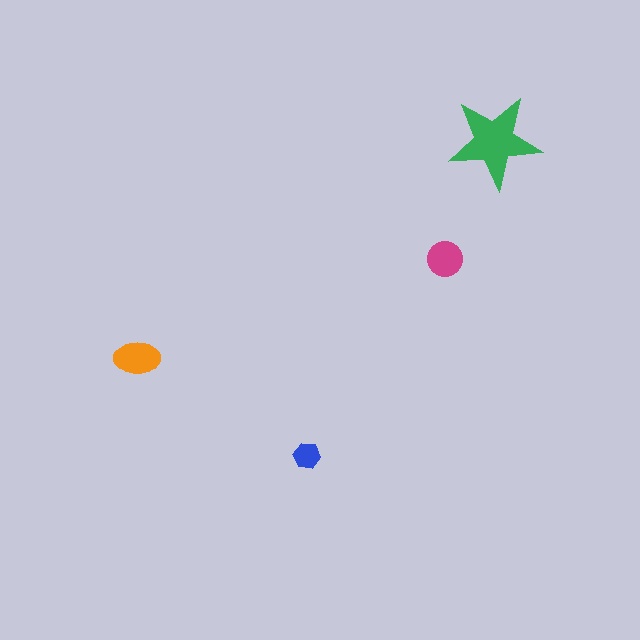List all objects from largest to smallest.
The green star, the orange ellipse, the magenta circle, the blue hexagon.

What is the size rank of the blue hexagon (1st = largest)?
4th.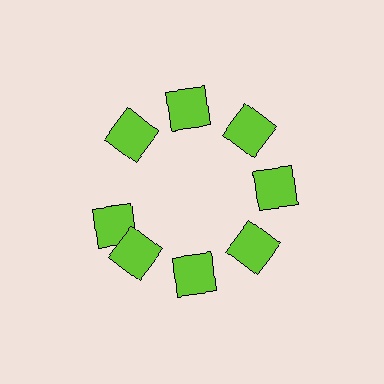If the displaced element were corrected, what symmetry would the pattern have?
It would have 8-fold rotational symmetry — the pattern would map onto itself every 45 degrees.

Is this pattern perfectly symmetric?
No. The 8 lime squares are arranged in a ring, but one element near the 9 o'clock position is rotated out of alignment along the ring, breaking the 8-fold rotational symmetry.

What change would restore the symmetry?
The symmetry would be restored by rotating it back into even spacing with its neighbors so that all 8 squares sit at equal angles and equal distance from the center.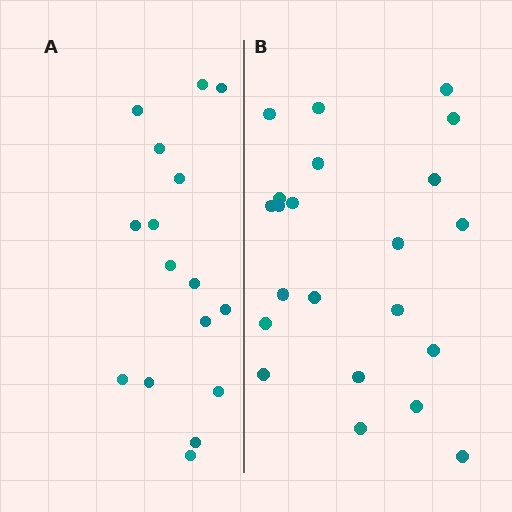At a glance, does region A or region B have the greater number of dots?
Region B (the right region) has more dots.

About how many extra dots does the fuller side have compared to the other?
Region B has about 6 more dots than region A.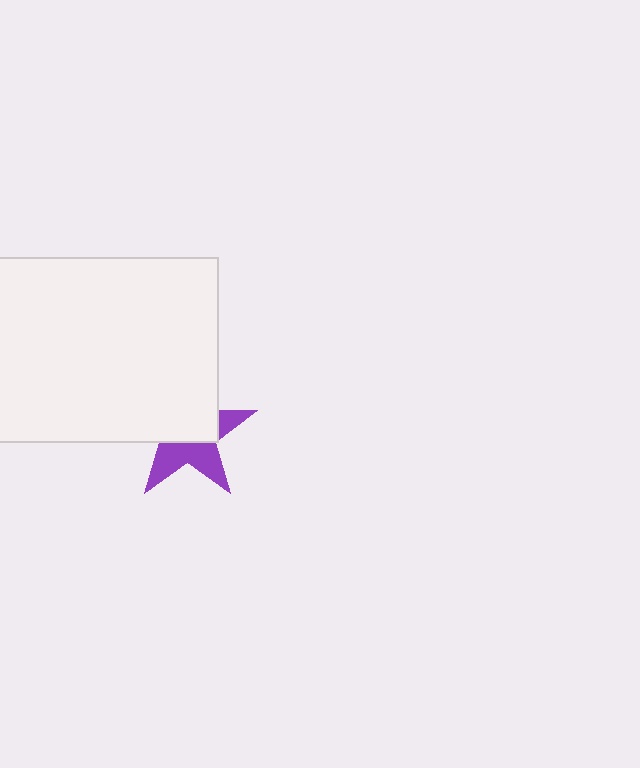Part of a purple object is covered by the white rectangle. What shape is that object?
It is a star.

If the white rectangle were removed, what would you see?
You would see the complete purple star.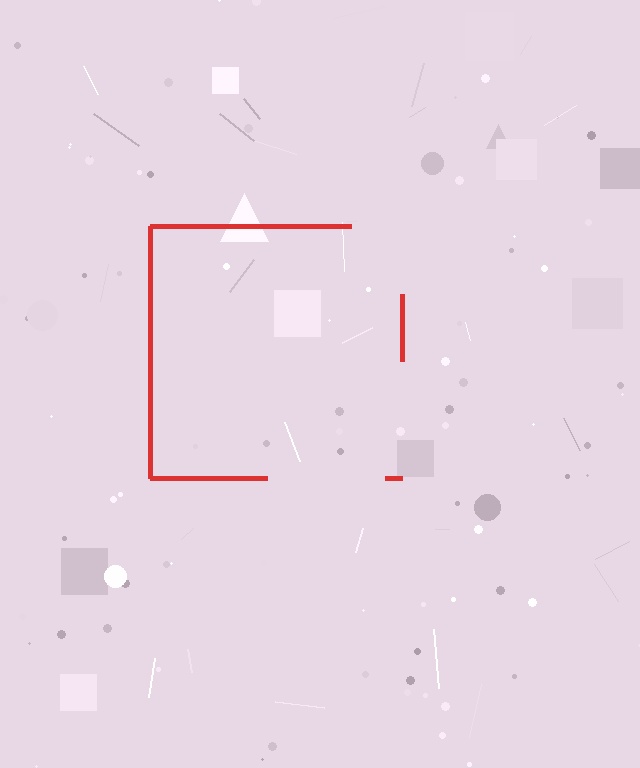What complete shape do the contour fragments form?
The contour fragments form a square.